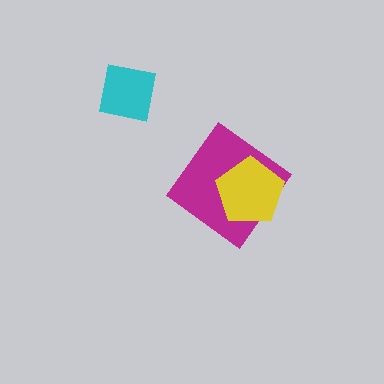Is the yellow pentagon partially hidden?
No, no other shape covers it.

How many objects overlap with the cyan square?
0 objects overlap with the cyan square.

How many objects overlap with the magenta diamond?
1 object overlaps with the magenta diamond.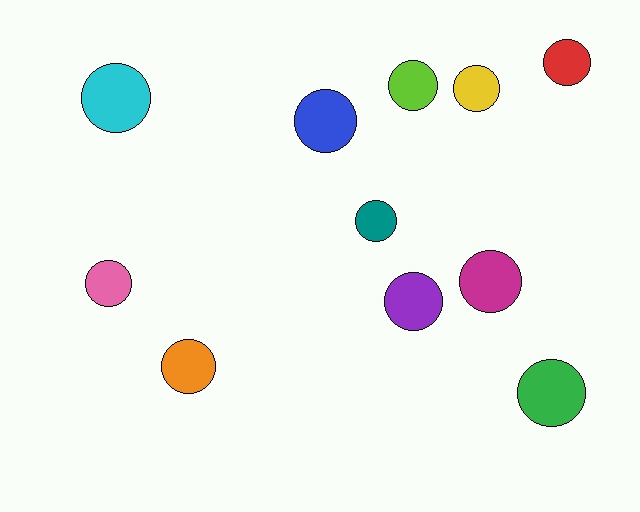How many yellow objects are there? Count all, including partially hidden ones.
There is 1 yellow object.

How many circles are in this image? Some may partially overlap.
There are 11 circles.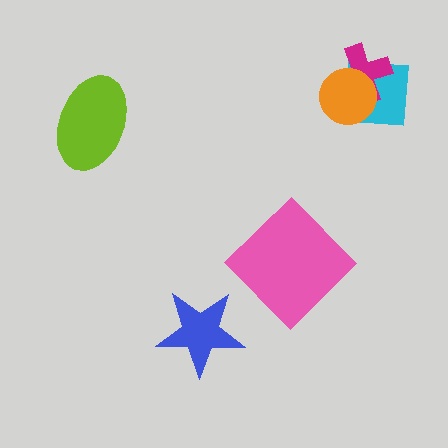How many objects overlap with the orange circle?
2 objects overlap with the orange circle.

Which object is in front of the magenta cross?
The orange circle is in front of the magenta cross.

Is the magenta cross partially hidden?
Yes, it is partially covered by another shape.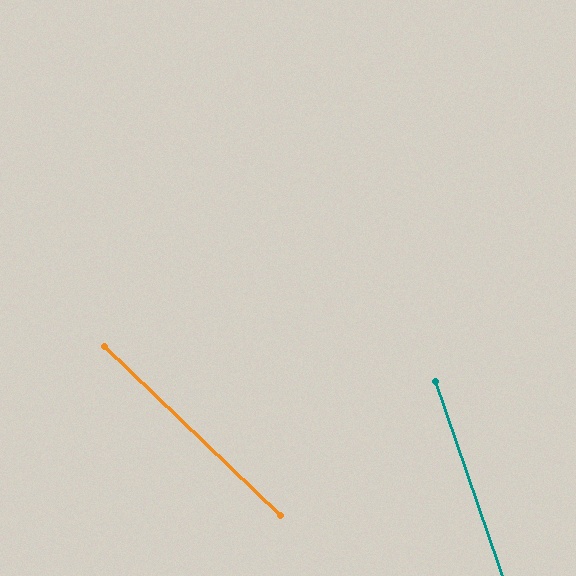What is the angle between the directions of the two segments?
Approximately 27 degrees.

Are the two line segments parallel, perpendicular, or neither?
Neither parallel nor perpendicular — they differ by about 27°.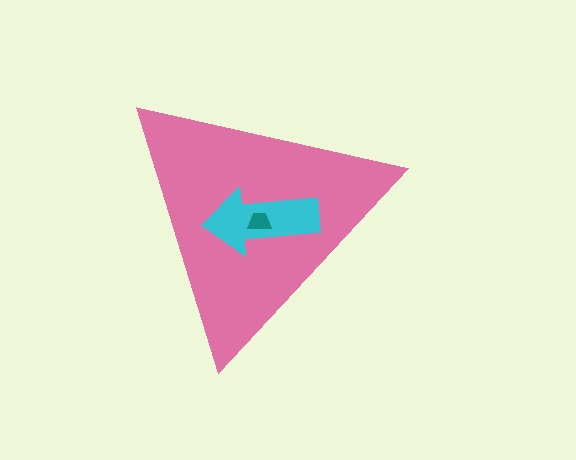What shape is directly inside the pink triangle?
The cyan arrow.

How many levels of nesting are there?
3.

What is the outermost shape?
The pink triangle.